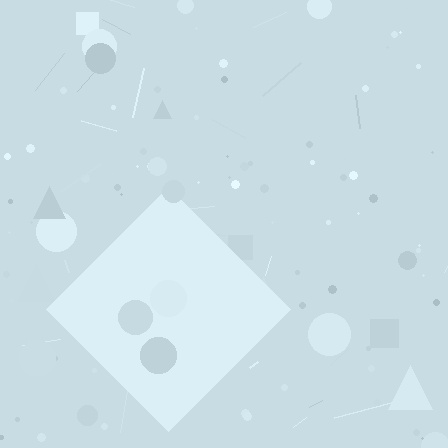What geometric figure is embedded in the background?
A diamond is embedded in the background.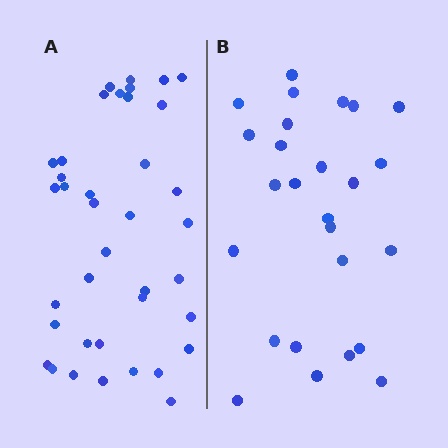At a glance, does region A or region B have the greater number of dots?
Region A (the left region) has more dots.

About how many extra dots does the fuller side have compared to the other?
Region A has roughly 12 or so more dots than region B.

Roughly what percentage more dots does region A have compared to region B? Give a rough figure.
About 45% more.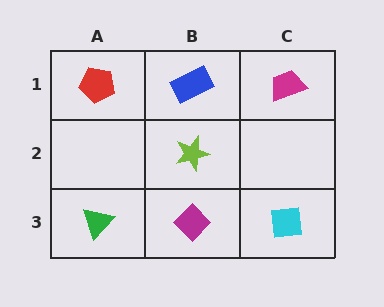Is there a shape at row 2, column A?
No, that cell is empty.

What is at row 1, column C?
A magenta trapezoid.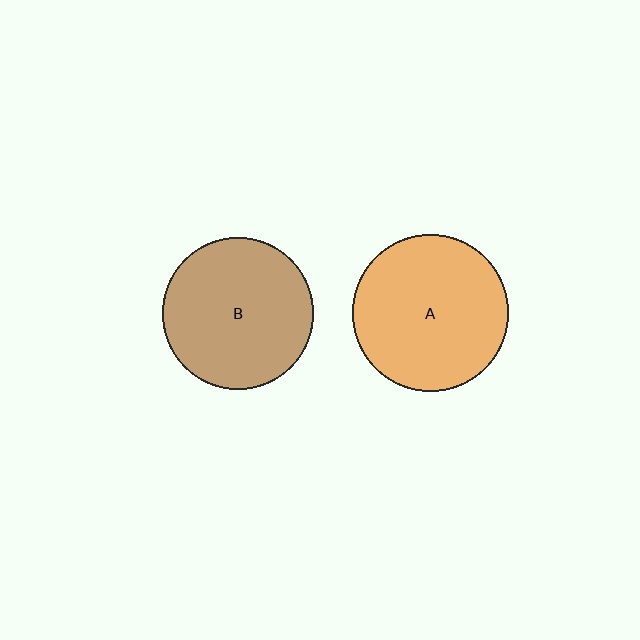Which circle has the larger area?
Circle A (orange).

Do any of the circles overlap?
No, none of the circles overlap.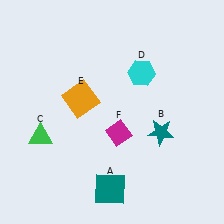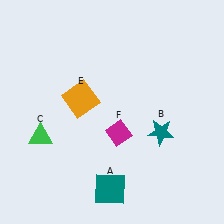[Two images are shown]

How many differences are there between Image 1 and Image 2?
There is 1 difference between the two images.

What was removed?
The cyan hexagon (D) was removed in Image 2.